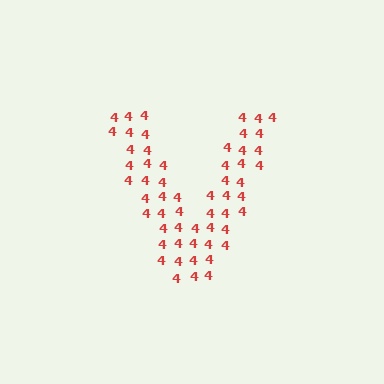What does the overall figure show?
The overall figure shows the letter V.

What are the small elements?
The small elements are digit 4's.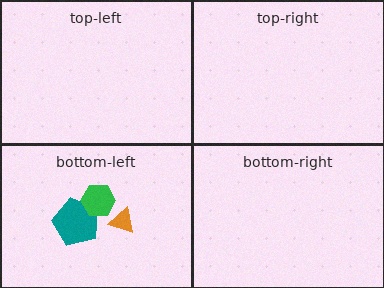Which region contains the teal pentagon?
The bottom-left region.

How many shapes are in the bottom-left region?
3.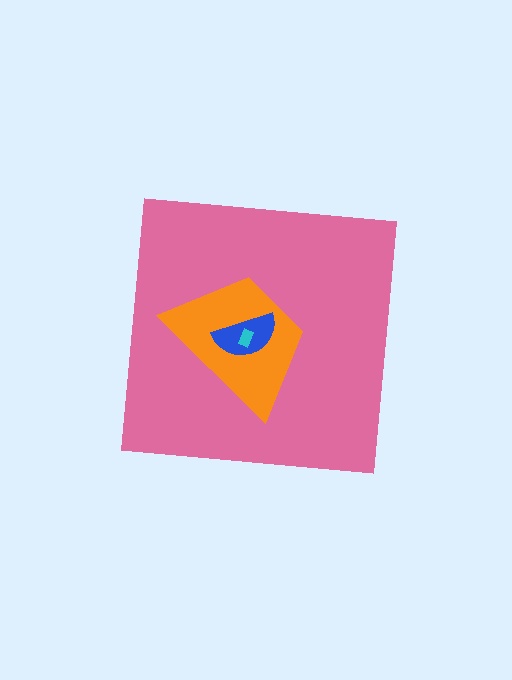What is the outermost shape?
The pink square.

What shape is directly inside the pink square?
The orange trapezoid.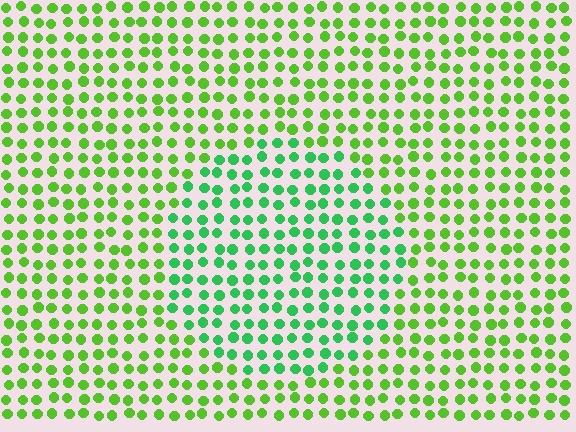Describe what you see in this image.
The image is filled with small lime elements in a uniform arrangement. A circle-shaped region is visible where the elements are tinted to a slightly different hue, forming a subtle color boundary.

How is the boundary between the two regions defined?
The boundary is defined purely by a slight shift in hue (about 33 degrees). Spacing, size, and orientation are identical on both sides.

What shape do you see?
I see a circle.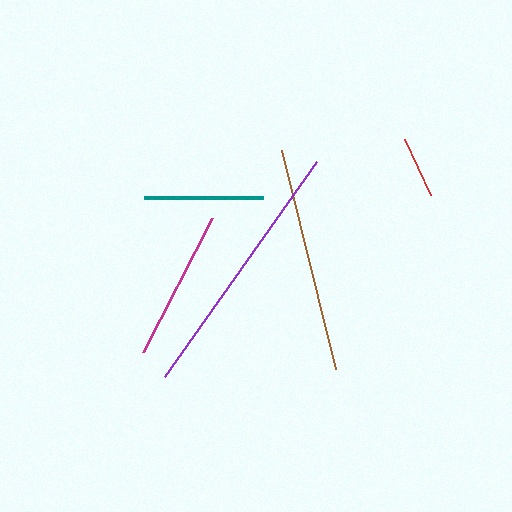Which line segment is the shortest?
The red line is the shortest at approximately 62 pixels.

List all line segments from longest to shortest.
From longest to shortest: purple, brown, magenta, teal, red.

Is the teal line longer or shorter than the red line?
The teal line is longer than the red line.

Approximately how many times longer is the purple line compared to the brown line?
The purple line is approximately 1.2 times the length of the brown line.